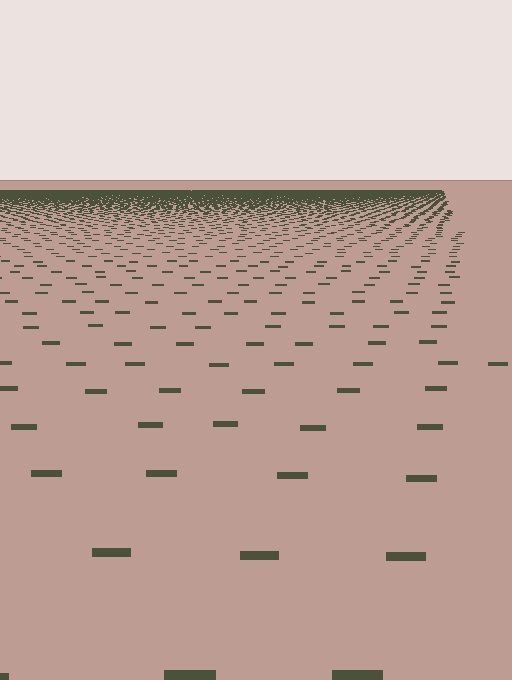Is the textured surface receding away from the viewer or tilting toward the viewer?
The surface is receding away from the viewer. Texture elements get smaller and denser toward the top.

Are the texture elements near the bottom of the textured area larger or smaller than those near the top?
Larger. Near the bottom, elements are closer to the viewer and appear at a bigger on-screen size.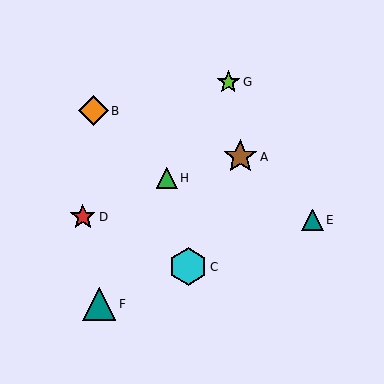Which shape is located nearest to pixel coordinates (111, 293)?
The teal triangle (labeled F) at (99, 304) is nearest to that location.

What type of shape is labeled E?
Shape E is a teal triangle.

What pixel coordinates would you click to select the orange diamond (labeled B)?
Click at (94, 111) to select the orange diamond B.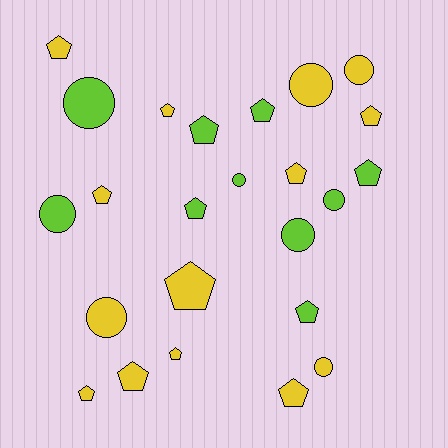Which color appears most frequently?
Yellow, with 14 objects.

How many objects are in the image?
There are 24 objects.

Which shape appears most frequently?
Pentagon, with 15 objects.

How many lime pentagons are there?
There are 5 lime pentagons.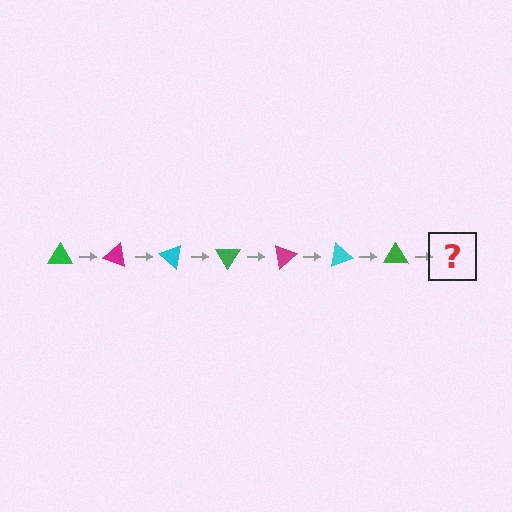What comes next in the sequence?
The next element should be a magenta triangle, rotated 140 degrees from the start.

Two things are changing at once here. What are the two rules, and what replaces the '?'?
The two rules are that it rotates 20 degrees each step and the color cycles through green, magenta, and cyan. The '?' should be a magenta triangle, rotated 140 degrees from the start.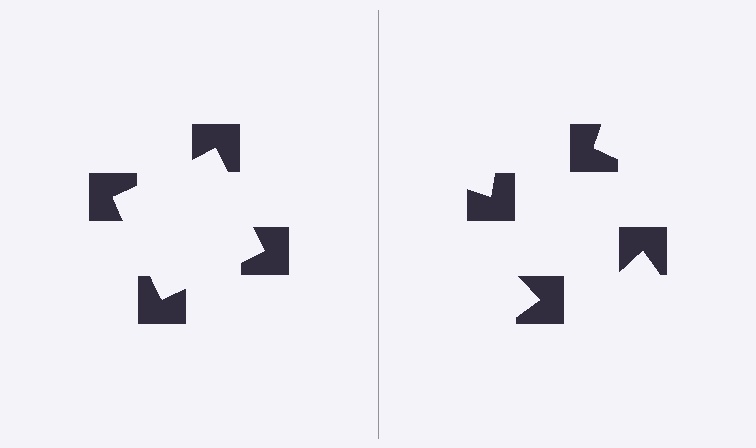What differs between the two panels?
The notched squares are positioned identically on both sides; only the wedge orientations differ. On the left they align to a square; on the right they are misaligned.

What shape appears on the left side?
An illusory square.